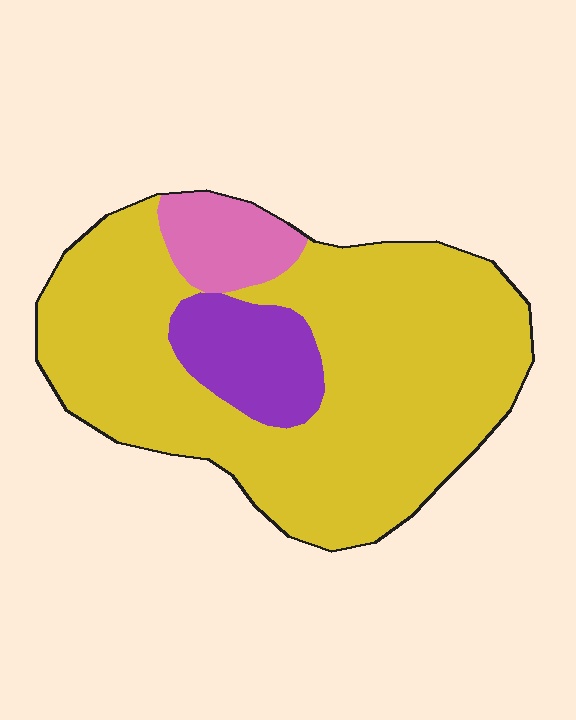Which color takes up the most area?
Yellow, at roughly 80%.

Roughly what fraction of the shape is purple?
Purple takes up less than a quarter of the shape.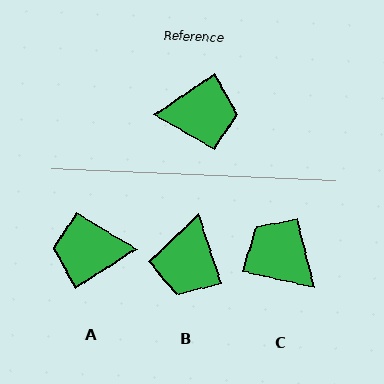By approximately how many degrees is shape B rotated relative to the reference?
Approximately 106 degrees clockwise.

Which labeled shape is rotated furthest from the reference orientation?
A, about 178 degrees away.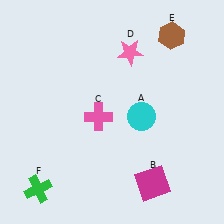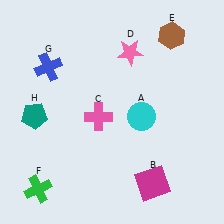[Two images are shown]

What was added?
A blue cross (G), a teal pentagon (H) were added in Image 2.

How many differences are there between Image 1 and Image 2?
There are 2 differences between the two images.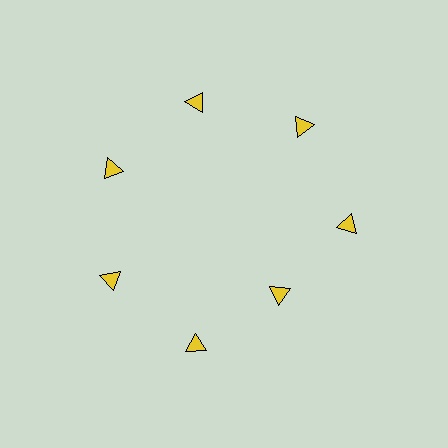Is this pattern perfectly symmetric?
No. The 7 yellow triangles are arranged in a ring, but one element near the 5 o'clock position is pulled inward toward the center, breaking the 7-fold rotational symmetry.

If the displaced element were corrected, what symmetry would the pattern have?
It would have 7-fold rotational symmetry — the pattern would map onto itself every 51 degrees.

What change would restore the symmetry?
The symmetry would be restored by moving it outward, back onto the ring so that all 7 triangles sit at equal angles and equal distance from the center.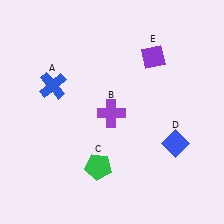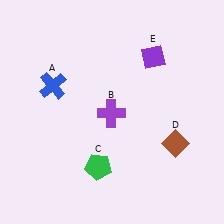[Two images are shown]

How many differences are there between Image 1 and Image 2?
There is 1 difference between the two images.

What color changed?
The diamond (D) changed from blue in Image 1 to brown in Image 2.